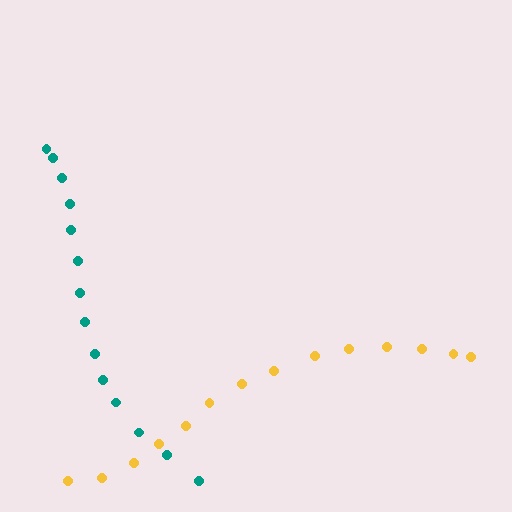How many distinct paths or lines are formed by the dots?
There are 2 distinct paths.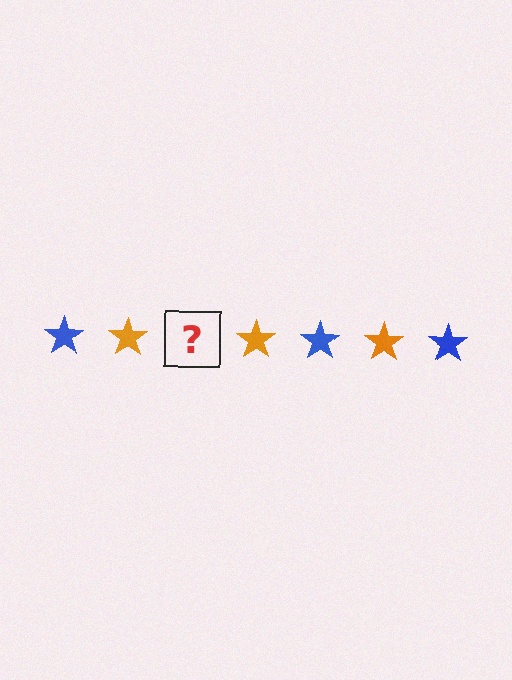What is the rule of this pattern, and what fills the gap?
The rule is that the pattern cycles through blue, orange stars. The gap should be filled with a blue star.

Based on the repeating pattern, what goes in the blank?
The blank should be a blue star.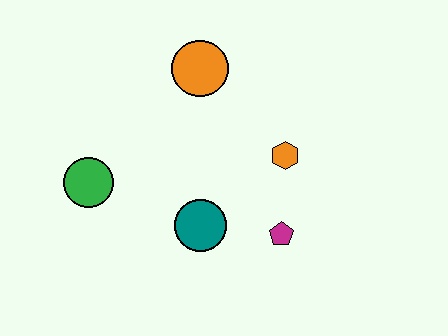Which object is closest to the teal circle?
The magenta pentagon is closest to the teal circle.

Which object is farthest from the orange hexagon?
The green circle is farthest from the orange hexagon.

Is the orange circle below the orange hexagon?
No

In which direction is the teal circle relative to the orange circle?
The teal circle is below the orange circle.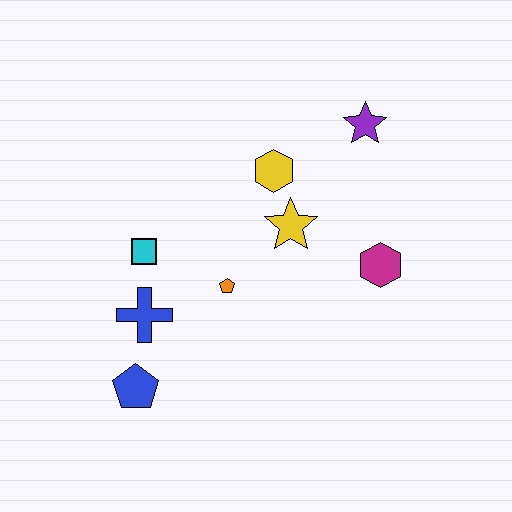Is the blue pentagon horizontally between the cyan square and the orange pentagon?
No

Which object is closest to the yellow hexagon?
The yellow star is closest to the yellow hexagon.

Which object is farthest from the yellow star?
The blue pentagon is farthest from the yellow star.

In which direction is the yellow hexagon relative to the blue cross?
The yellow hexagon is above the blue cross.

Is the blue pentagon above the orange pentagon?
No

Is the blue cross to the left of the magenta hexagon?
Yes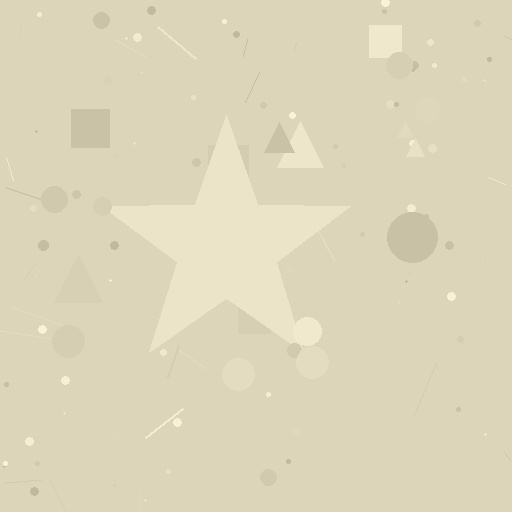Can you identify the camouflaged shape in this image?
The camouflaged shape is a star.